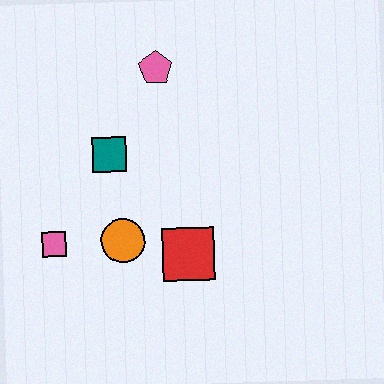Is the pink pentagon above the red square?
Yes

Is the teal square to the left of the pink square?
No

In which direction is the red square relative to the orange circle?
The red square is to the right of the orange circle.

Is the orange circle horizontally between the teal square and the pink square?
No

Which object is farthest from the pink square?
The pink pentagon is farthest from the pink square.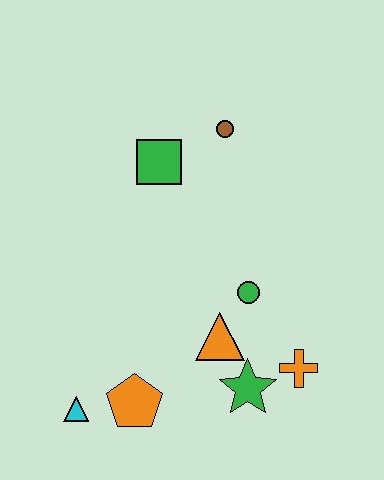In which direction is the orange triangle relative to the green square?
The orange triangle is below the green square.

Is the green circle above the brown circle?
No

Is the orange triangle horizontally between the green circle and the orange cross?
No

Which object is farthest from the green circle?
The cyan triangle is farthest from the green circle.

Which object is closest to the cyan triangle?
The orange pentagon is closest to the cyan triangle.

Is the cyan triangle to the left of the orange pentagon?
Yes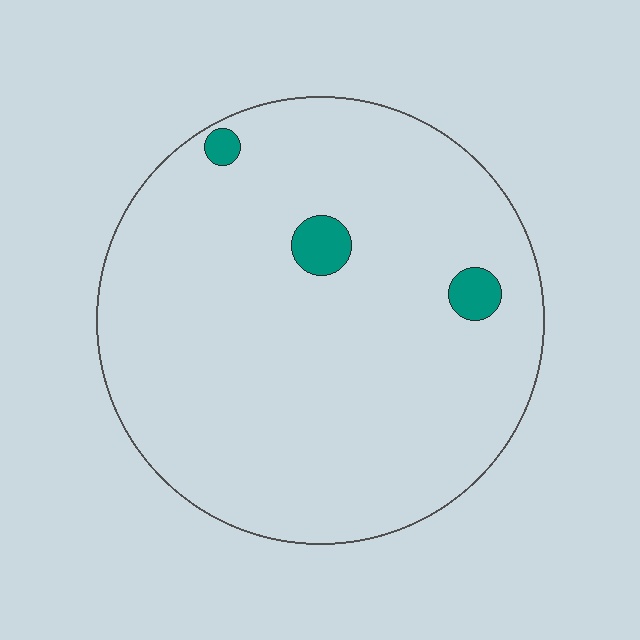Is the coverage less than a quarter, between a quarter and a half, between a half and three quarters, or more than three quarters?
Less than a quarter.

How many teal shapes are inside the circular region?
3.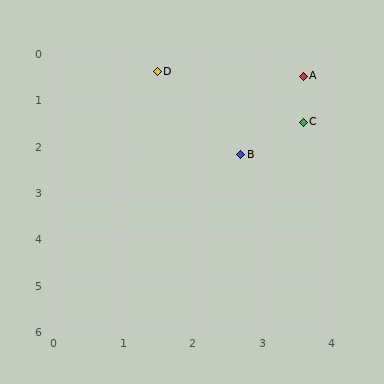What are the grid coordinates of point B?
Point B is at approximately (2.7, 2.2).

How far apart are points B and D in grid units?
Points B and D are about 2.2 grid units apart.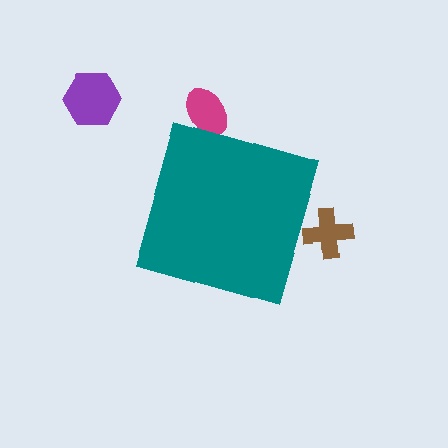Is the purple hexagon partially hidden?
No, the purple hexagon is fully visible.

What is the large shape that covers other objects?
A teal diamond.